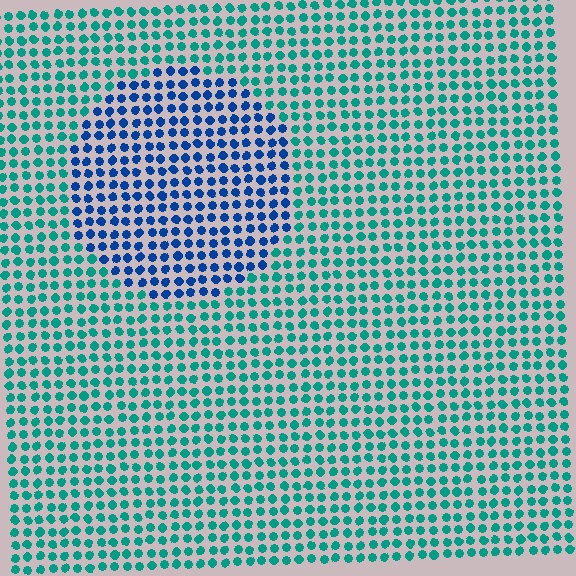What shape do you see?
I see a circle.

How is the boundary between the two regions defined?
The boundary is defined purely by a slight shift in hue (about 44 degrees). Spacing, size, and orientation are identical on both sides.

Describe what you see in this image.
The image is filled with small teal elements in a uniform arrangement. A circle-shaped region is visible where the elements are tinted to a slightly different hue, forming a subtle color boundary.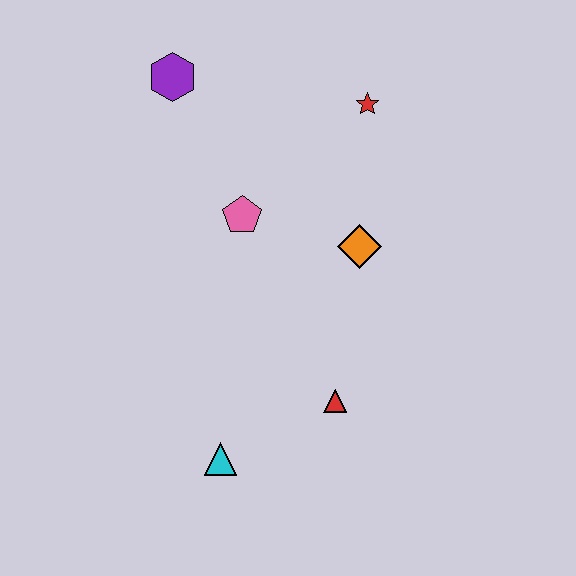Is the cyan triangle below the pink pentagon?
Yes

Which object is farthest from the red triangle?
The purple hexagon is farthest from the red triangle.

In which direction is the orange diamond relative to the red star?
The orange diamond is below the red star.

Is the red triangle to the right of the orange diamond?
No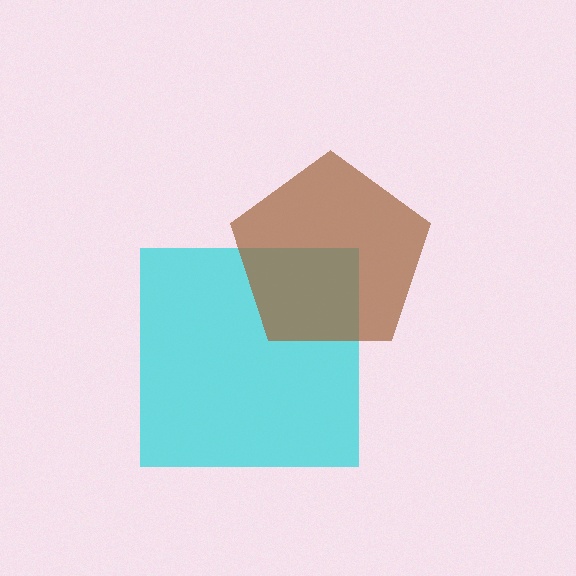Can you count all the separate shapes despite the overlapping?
Yes, there are 2 separate shapes.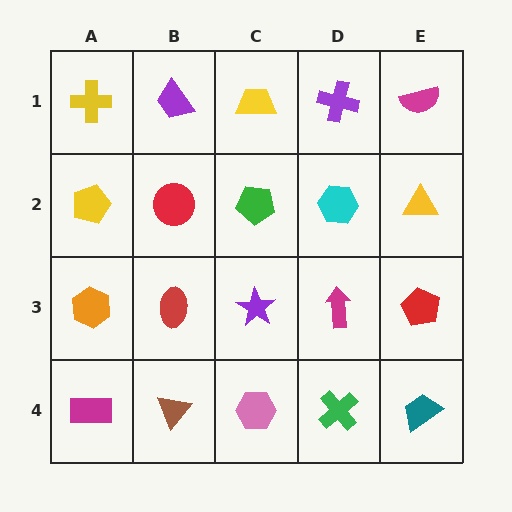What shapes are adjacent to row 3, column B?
A red circle (row 2, column B), a brown triangle (row 4, column B), an orange hexagon (row 3, column A), a purple star (row 3, column C).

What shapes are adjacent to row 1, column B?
A red circle (row 2, column B), a yellow cross (row 1, column A), a yellow trapezoid (row 1, column C).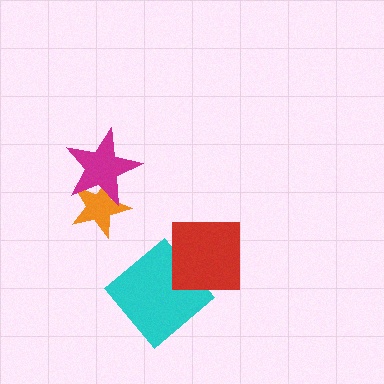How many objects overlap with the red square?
1 object overlaps with the red square.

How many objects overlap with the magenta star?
1 object overlaps with the magenta star.